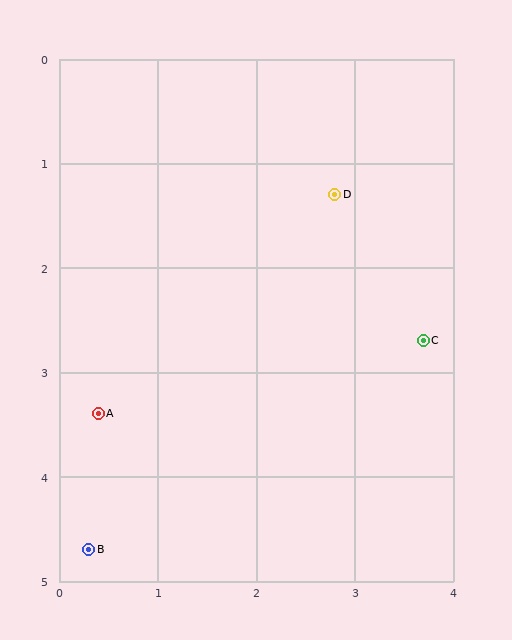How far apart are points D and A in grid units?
Points D and A are about 3.2 grid units apart.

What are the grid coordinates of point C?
Point C is at approximately (3.7, 2.7).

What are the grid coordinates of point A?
Point A is at approximately (0.4, 3.4).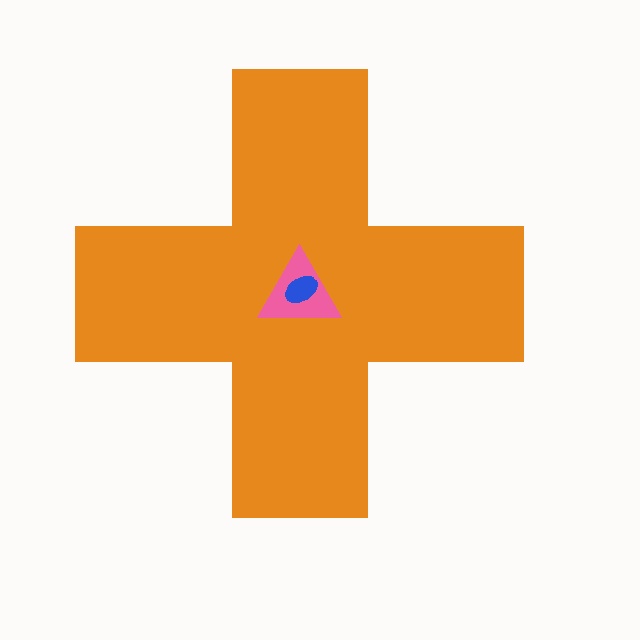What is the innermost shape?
The blue ellipse.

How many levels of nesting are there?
3.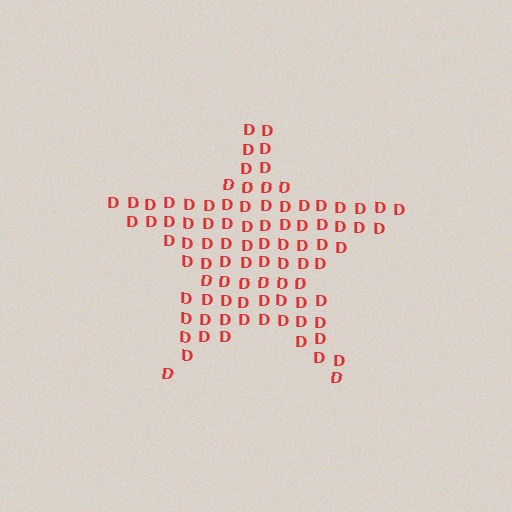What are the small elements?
The small elements are letter D's.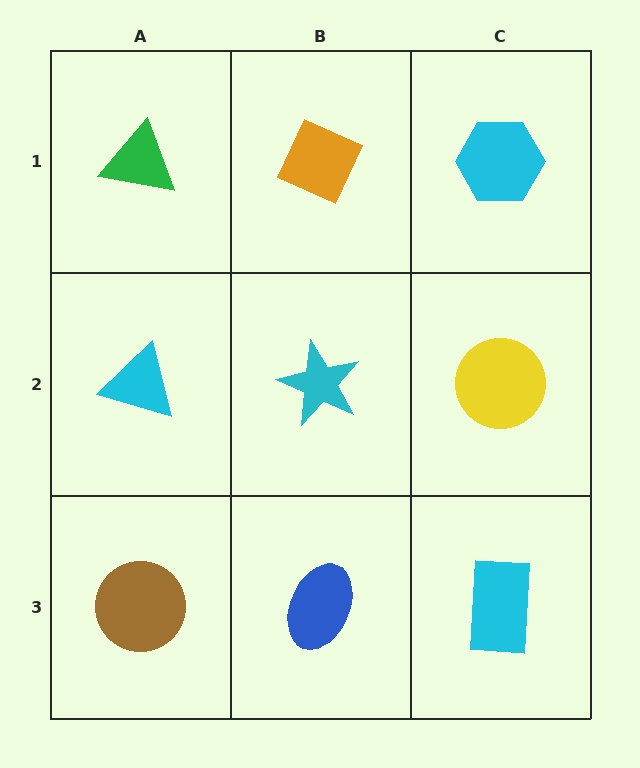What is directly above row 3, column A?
A cyan triangle.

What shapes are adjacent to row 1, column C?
A yellow circle (row 2, column C), an orange diamond (row 1, column B).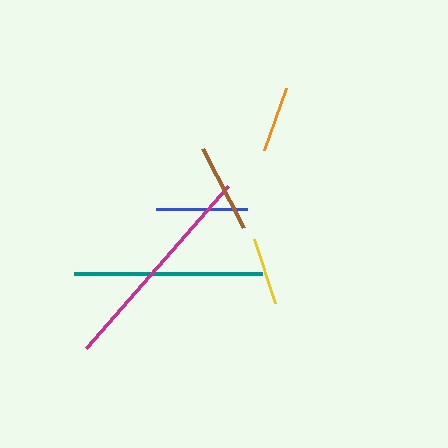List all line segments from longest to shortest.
From longest to shortest: magenta, teal, blue, brown, yellow, orange.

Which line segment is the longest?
The magenta line is the longest at approximately 215 pixels.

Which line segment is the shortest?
The orange line is the shortest at approximately 65 pixels.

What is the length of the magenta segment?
The magenta segment is approximately 215 pixels long.